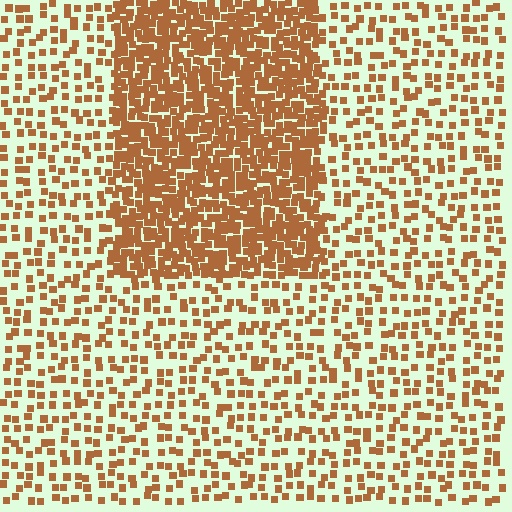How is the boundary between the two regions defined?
The boundary is defined by a change in element density (approximately 2.7x ratio). All elements are the same color, size, and shape.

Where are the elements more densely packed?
The elements are more densely packed inside the rectangle boundary.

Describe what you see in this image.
The image contains small brown elements arranged at two different densities. A rectangle-shaped region is visible where the elements are more densely packed than the surrounding area.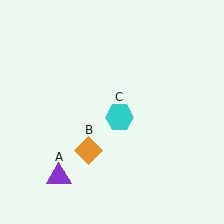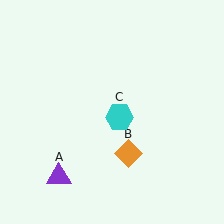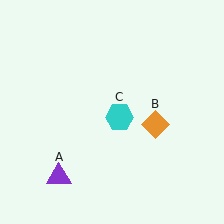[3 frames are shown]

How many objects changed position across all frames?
1 object changed position: orange diamond (object B).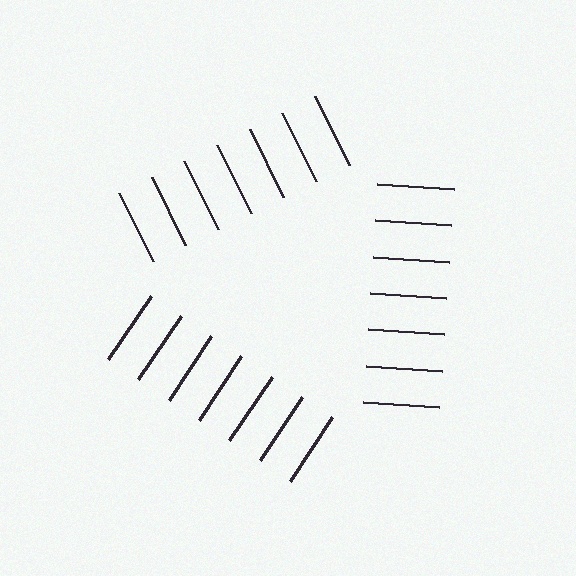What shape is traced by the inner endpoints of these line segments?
An illusory triangle — the line segments terminate on its edges but no continuous stroke is drawn.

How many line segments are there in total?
21 — 7 along each of the 3 edges.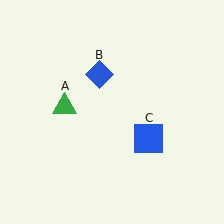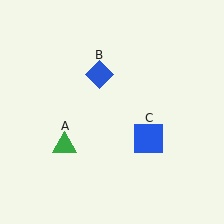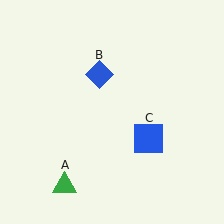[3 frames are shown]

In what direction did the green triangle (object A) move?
The green triangle (object A) moved down.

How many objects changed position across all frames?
1 object changed position: green triangle (object A).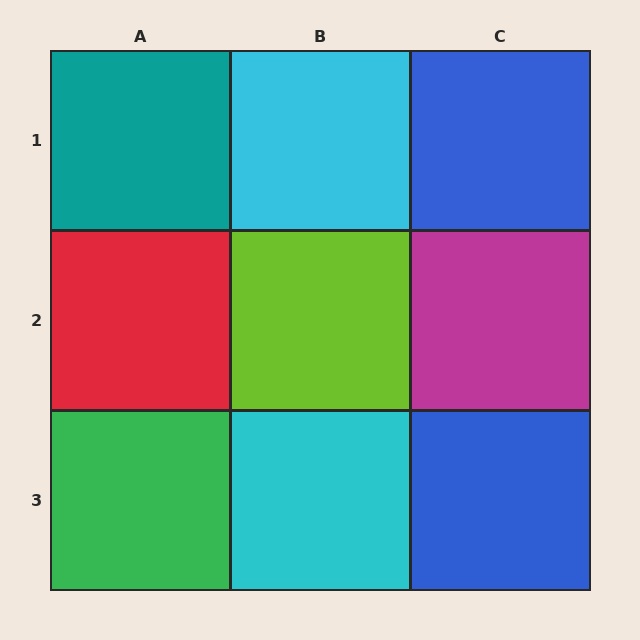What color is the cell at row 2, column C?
Magenta.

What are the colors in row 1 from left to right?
Teal, cyan, blue.